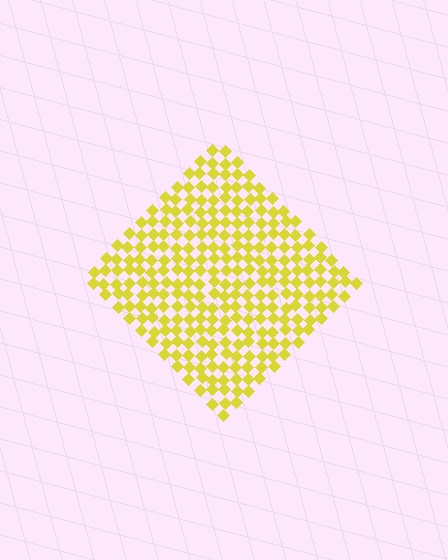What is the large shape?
The large shape is a diamond.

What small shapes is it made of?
It is made of small diamonds.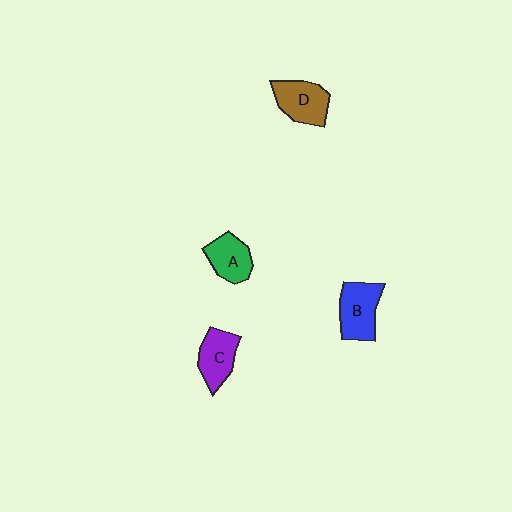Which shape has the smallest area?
Shape A (green).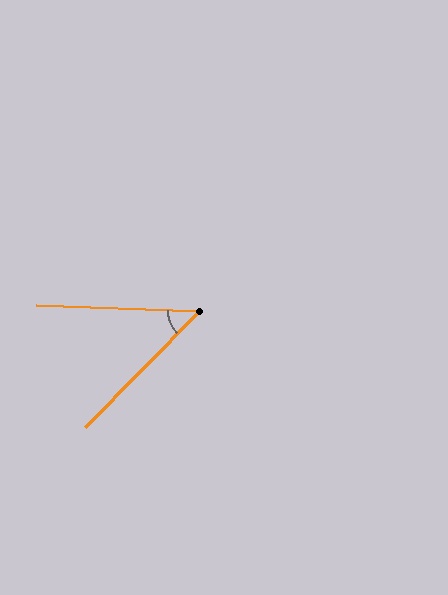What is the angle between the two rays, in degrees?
Approximately 48 degrees.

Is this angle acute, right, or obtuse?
It is acute.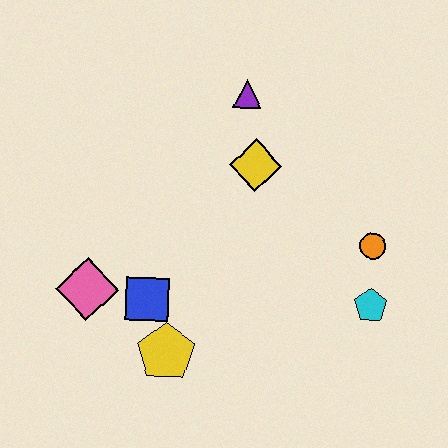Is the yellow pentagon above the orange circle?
No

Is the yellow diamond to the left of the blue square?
No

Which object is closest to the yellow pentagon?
The blue square is closest to the yellow pentagon.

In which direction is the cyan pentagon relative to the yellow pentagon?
The cyan pentagon is to the right of the yellow pentagon.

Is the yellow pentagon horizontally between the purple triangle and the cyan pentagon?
No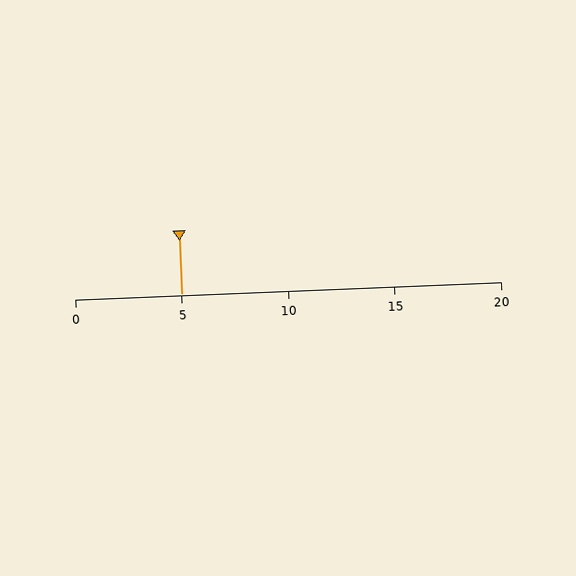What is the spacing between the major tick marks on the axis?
The major ticks are spaced 5 apart.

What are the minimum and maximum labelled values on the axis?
The axis runs from 0 to 20.